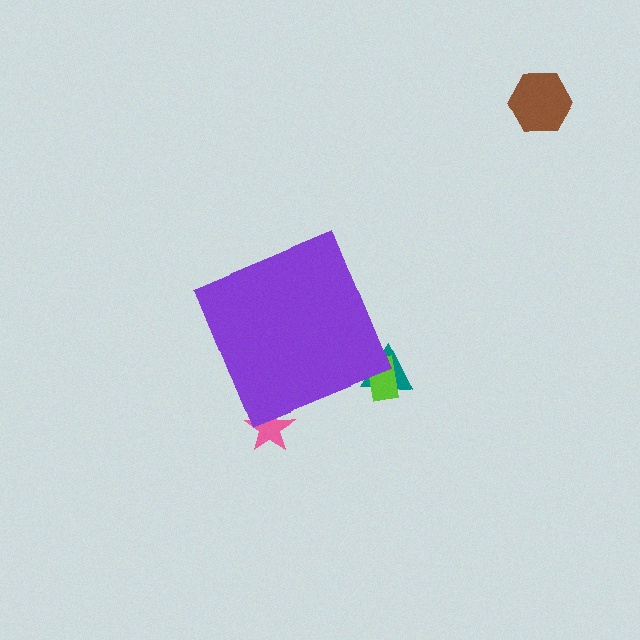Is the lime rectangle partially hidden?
Yes, the lime rectangle is partially hidden behind the purple diamond.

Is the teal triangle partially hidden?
Yes, the teal triangle is partially hidden behind the purple diamond.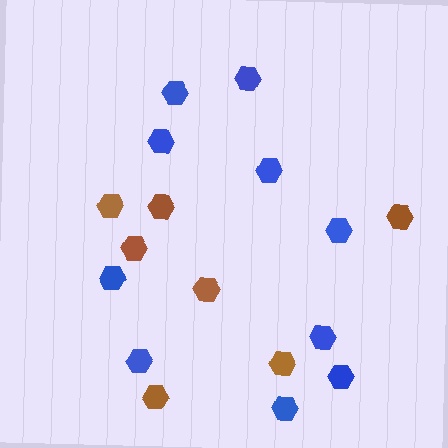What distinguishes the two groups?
There are 2 groups: one group of blue hexagons (10) and one group of brown hexagons (7).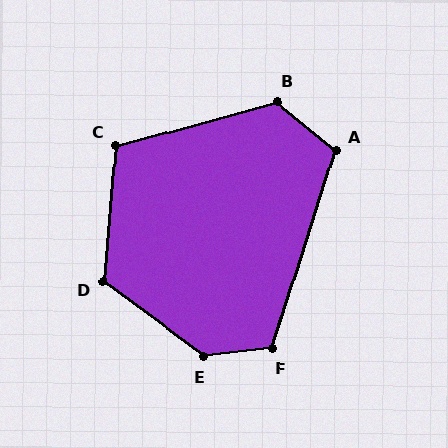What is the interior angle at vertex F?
Approximately 114 degrees (obtuse).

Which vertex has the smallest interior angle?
C, at approximately 110 degrees.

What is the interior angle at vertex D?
Approximately 121 degrees (obtuse).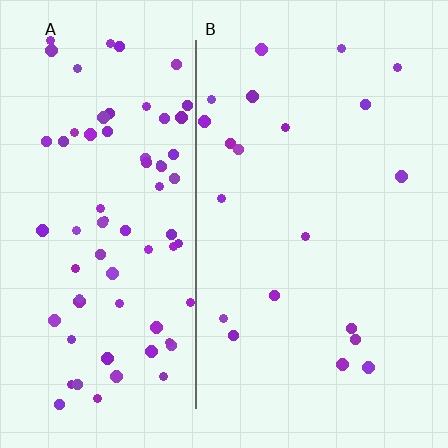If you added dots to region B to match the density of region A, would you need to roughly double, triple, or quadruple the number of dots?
Approximately quadruple.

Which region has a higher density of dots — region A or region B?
A (the left).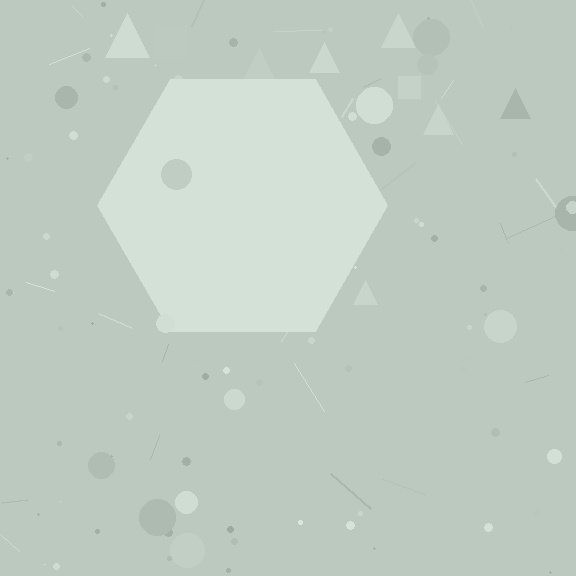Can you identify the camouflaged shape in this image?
The camouflaged shape is a hexagon.